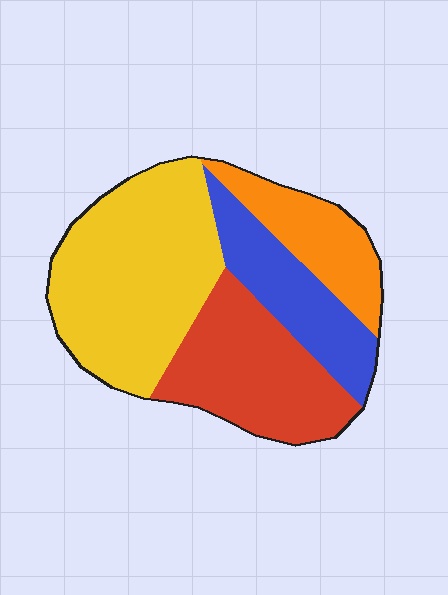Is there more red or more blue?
Red.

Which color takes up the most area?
Yellow, at roughly 40%.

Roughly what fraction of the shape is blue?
Blue takes up about one sixth (1/6) of the shape.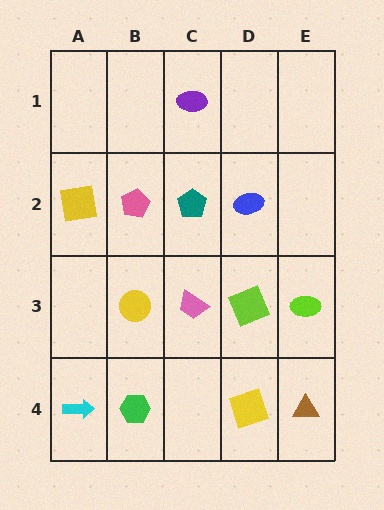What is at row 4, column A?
A cyan arrow.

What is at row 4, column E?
A brown triangle.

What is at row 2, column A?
A yellow square.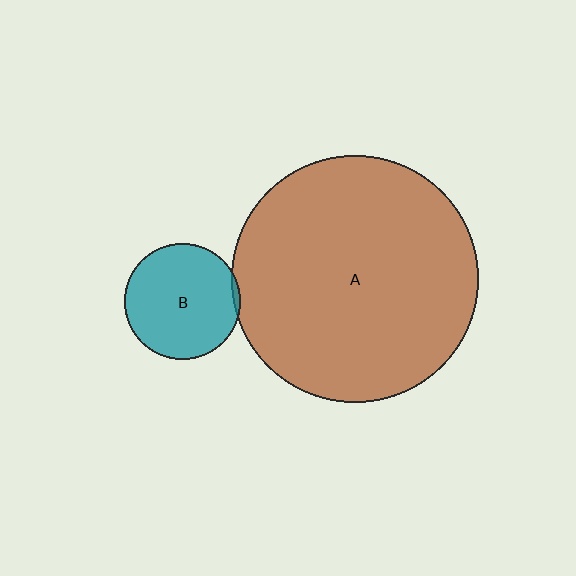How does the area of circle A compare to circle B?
Approximately 4.6 times.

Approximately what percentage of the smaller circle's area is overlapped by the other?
Approximately 5%.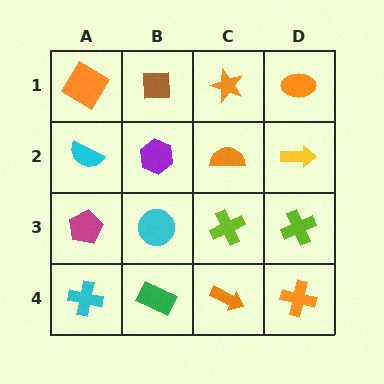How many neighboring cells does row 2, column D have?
3.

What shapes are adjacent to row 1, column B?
A purple hexagon (row 2, column B), an orange diamond (row 1, column A), an orange star (row 1, column C).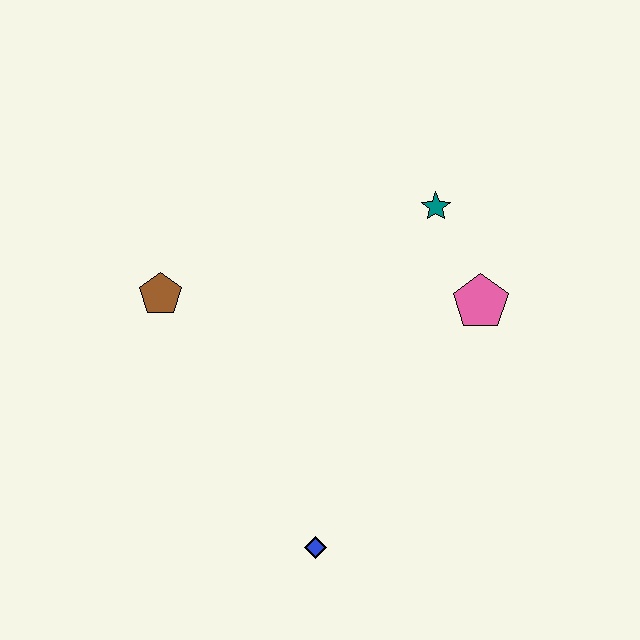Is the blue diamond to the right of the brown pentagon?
Yes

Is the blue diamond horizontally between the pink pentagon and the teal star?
No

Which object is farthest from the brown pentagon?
The pink pentagon is farthest from the brown pentagon.